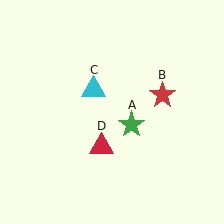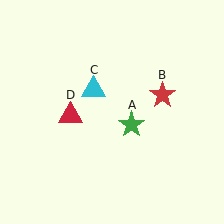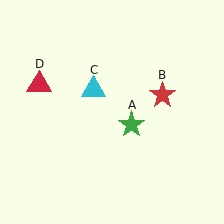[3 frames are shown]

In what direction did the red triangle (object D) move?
The red triangle (object D) moved up and to the left.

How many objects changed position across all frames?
1 object changed position: red triangle (object D).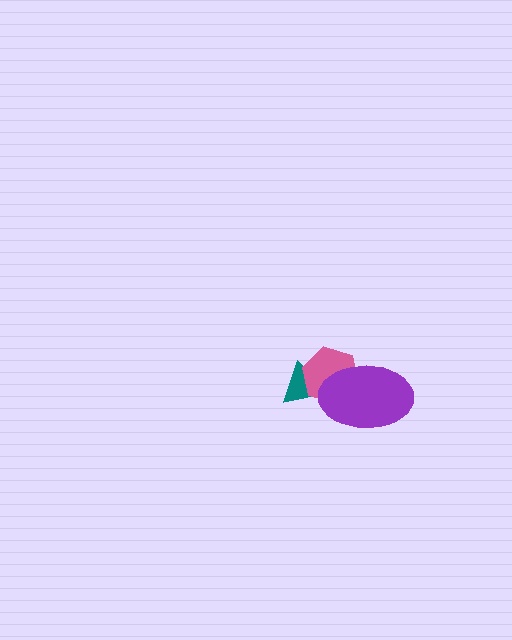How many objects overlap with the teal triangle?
2 objects overlap with the teal triangle.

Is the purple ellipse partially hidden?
No, no other shape covers it.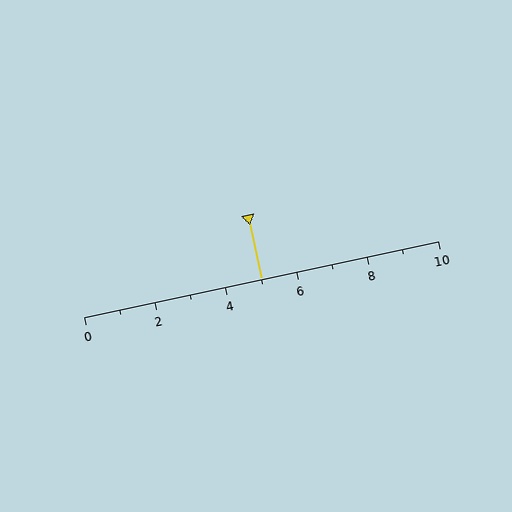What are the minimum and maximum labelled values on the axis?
The axis runs from 0 to 10.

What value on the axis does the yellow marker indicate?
The marker indicates approximately 5.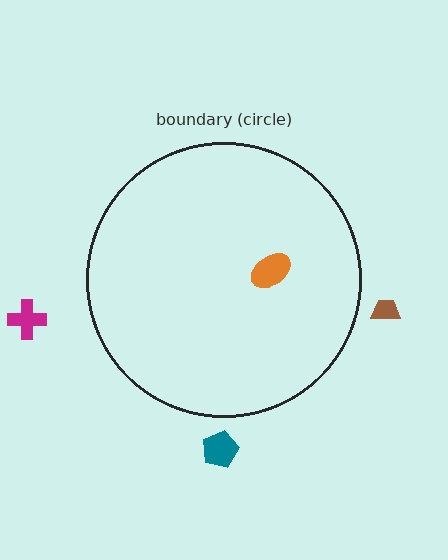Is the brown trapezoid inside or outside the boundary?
Outside.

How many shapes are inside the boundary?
1 inside, 3 outside.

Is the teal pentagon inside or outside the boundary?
Outside.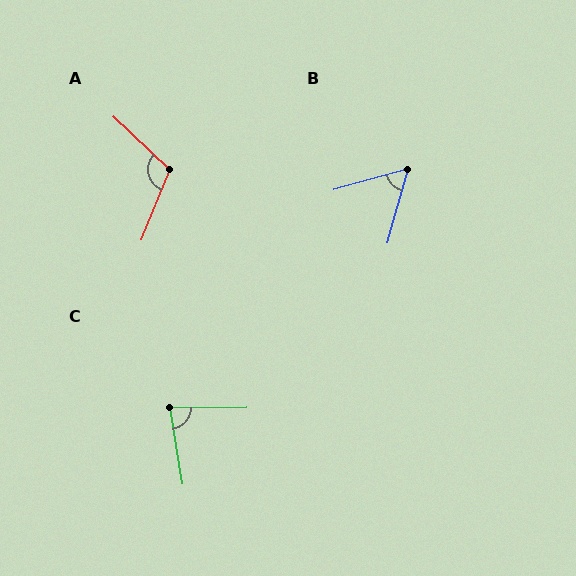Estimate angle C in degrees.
Approximately 81 degrees.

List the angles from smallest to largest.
B (59°), C (81°), A (111°).